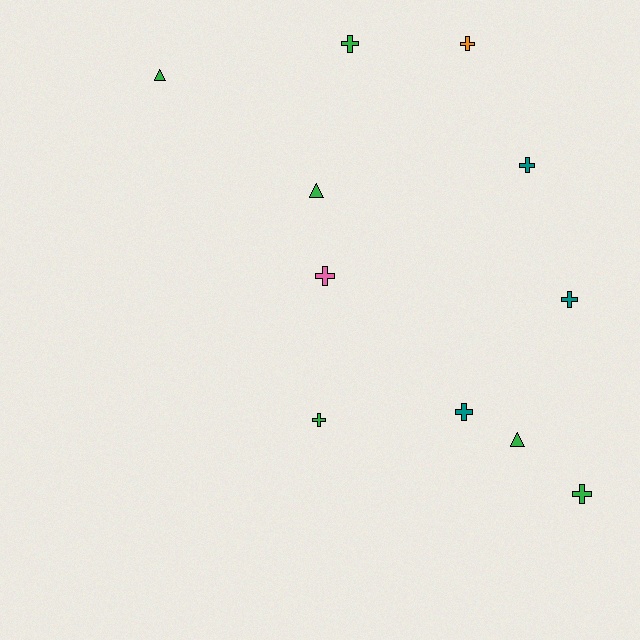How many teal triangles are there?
There are no teal triangles.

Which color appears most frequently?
Green, with 6 objects.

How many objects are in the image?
There are 11 objects.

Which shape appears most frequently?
Cross, with 8 objects.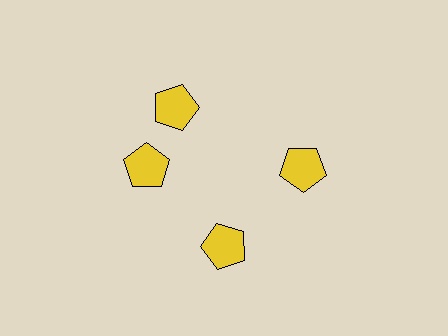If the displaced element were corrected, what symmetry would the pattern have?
It would have 4-fold rotational symmetry — the pattern would map onto itself every 90 degrees.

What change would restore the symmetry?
The symmetry would be restored by rotating it back into even spacing with its neighbors so that all 4 pentagons sit at equal angles and equal distance from the center.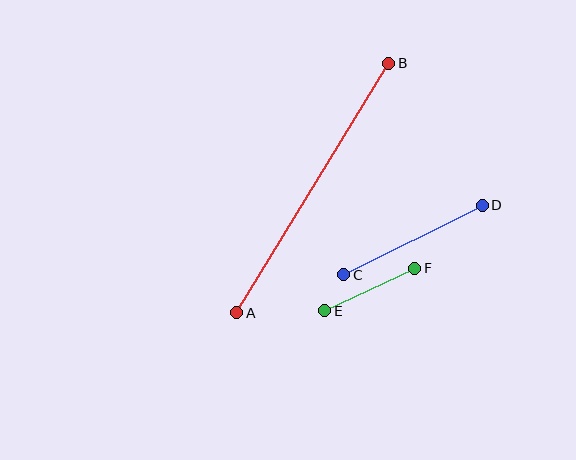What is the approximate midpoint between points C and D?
The midpoint is at approximately (413, 240) pixels.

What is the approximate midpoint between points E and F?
The midpoint is at approximately (370, 289) pixels.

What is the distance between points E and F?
The distance is approximately 100 pixels.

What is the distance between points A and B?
The distance is approximately 292 pixels.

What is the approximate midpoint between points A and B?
The midpoint is at approximately (313, 188) pixels.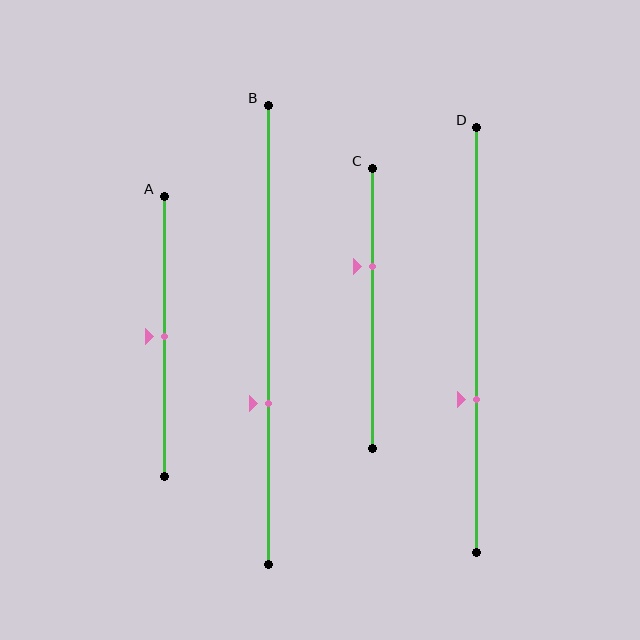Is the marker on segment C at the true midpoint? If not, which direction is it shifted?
No, the marker on segment C is shifted upward by about 15% of the segment length.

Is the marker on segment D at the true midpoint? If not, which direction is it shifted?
No, the marker on segment D is shifted downward by about 14% of the segment length.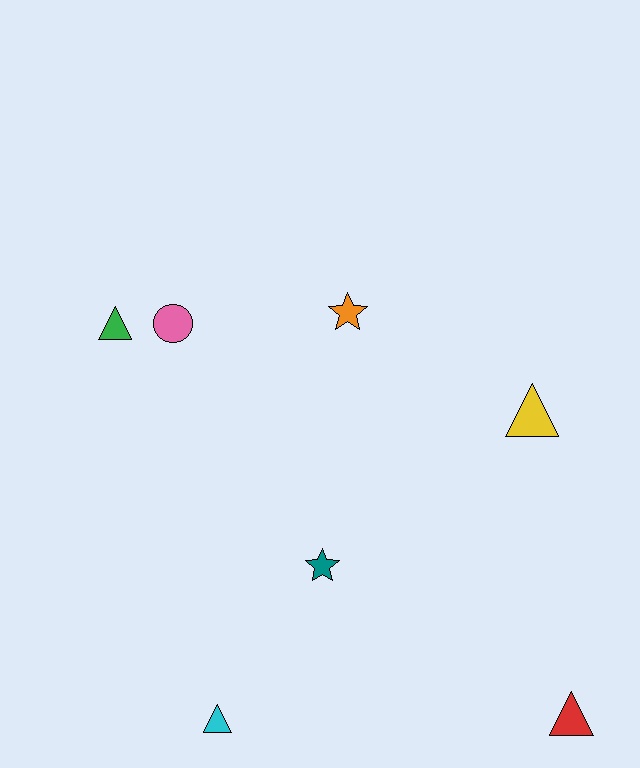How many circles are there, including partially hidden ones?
There is 1 circle.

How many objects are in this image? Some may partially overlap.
There are 7 objects.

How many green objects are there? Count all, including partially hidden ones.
There is 1 green object.